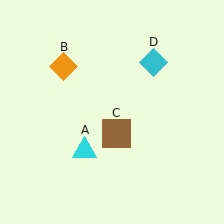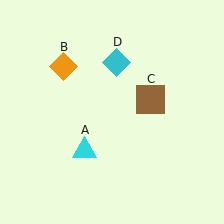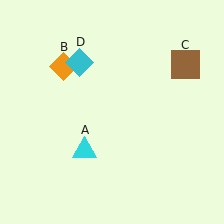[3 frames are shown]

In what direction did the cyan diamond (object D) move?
The cyan diamond (object D) moved left.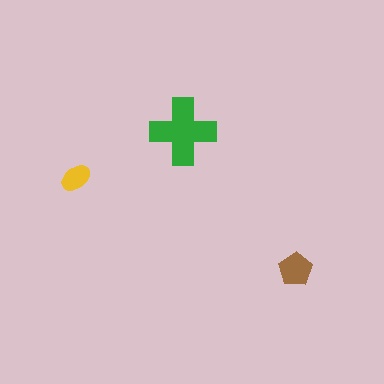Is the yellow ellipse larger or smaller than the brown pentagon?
Smaller.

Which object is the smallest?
The yellow ellipse.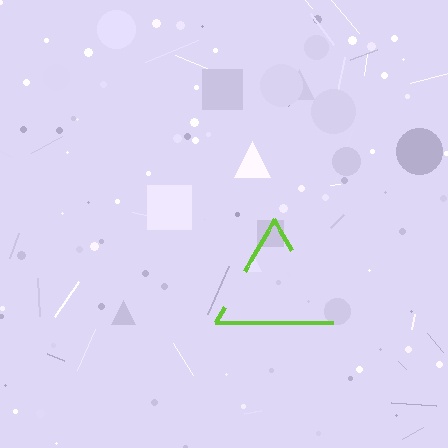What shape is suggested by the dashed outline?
The dashed outline suggests a triangle.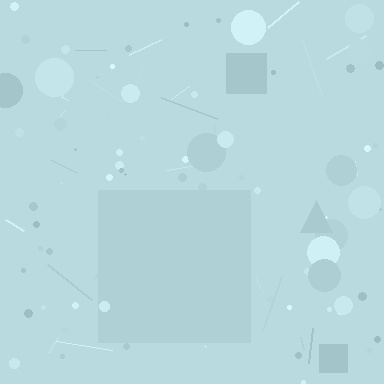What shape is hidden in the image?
A square is hidden in the image.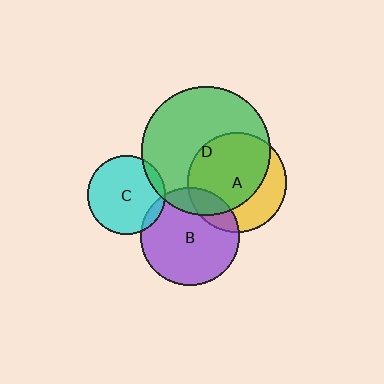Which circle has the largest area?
Circle D (green).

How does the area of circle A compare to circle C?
Approximately 1.6 times.